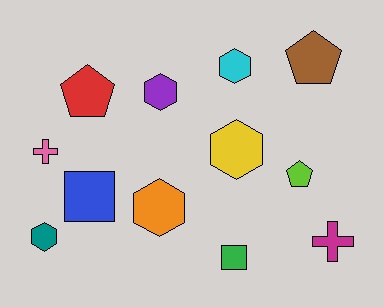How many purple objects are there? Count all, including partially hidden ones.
There is 1 purple object.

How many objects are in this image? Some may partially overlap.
There are 12 objects.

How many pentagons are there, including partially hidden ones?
There are 3 pentagons.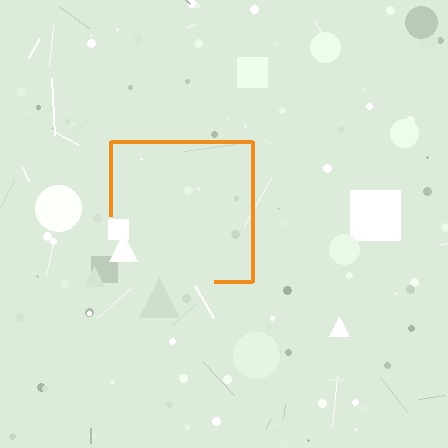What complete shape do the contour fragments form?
The contour fragments form a square.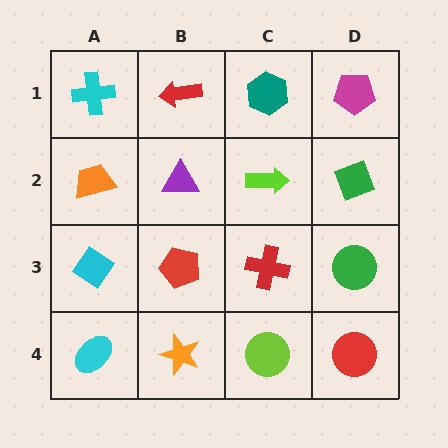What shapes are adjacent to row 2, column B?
A red arrow (row 1, column B), a red pentagon (row 3, column B), an orange trapezoid (row 2, column A), a lime arrow (row 2, column C).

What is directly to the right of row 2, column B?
A lime arrow.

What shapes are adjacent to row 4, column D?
A green circle (row 3, column D), a lime circle (row 4, column C).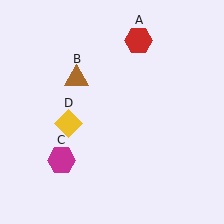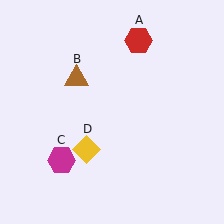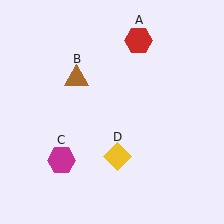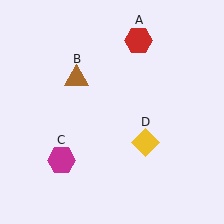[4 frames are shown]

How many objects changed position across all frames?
1 object changed position: yellow diamond (object D).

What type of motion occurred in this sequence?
The yellow diamond (object D) rotated counterclockwise around the center of the scene.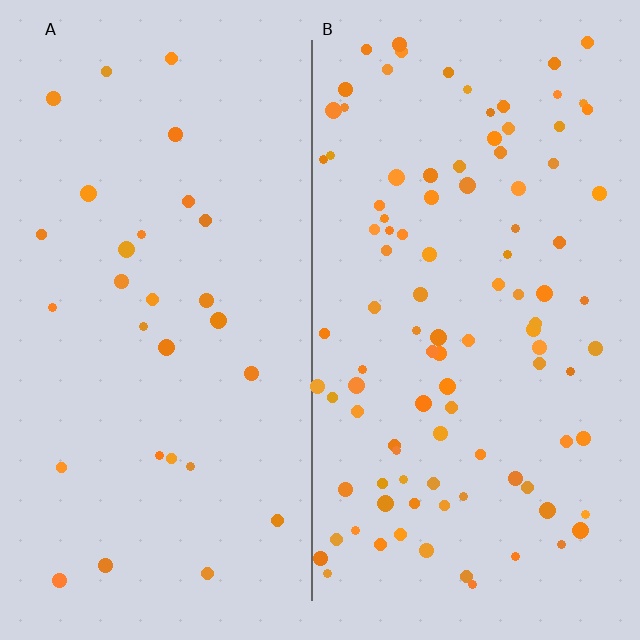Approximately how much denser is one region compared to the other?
Approximately 3.5× — region B over region A.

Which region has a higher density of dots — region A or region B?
B (the right).